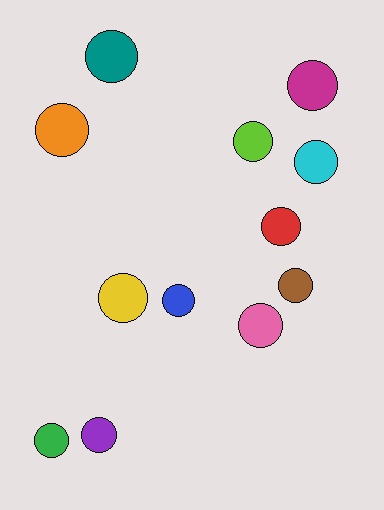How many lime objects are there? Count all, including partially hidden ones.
There is 1 lime object.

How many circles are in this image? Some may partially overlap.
There are 12 circles.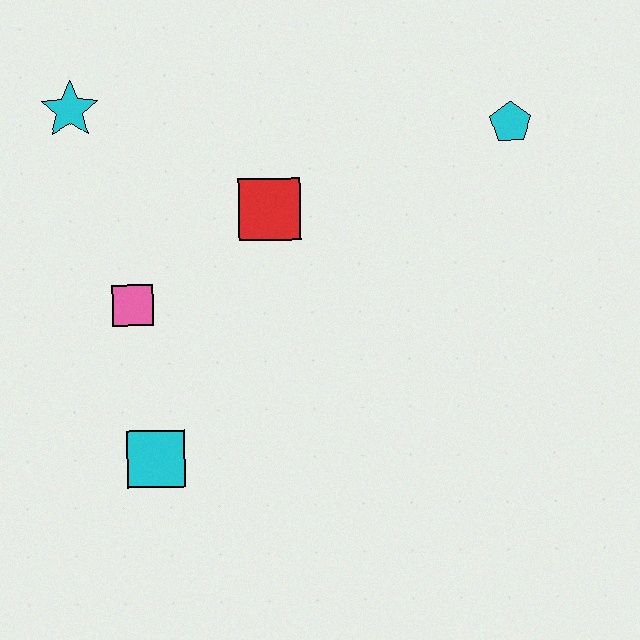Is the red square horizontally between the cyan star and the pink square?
No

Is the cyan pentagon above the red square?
Yes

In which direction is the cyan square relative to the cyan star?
The cyan square is below the cyan star.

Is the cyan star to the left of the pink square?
Yes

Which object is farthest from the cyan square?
The cyan pentagon is farthest from the cyan square.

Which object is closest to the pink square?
The cyan square is closest to the pink square.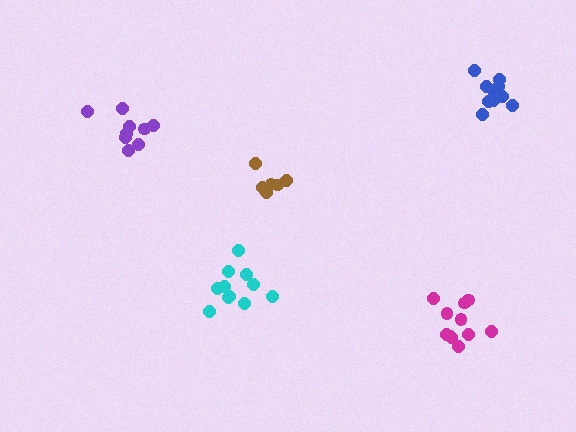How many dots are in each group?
Group 1: 11 dots, Group 2: 9 dots, Group 3: 11 dots, Group 4: 10 dots, Group 5: 6 dots (47 total).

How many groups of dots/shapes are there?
There are 5 groups.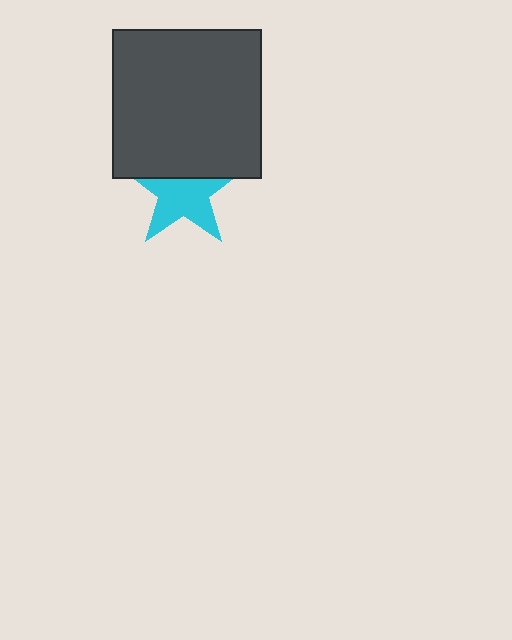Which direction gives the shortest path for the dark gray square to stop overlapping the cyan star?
Moving up gives the shortest separation.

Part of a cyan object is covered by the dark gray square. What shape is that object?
It is a star.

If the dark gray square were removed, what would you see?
You would see the complete cyan star.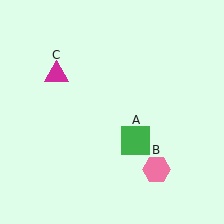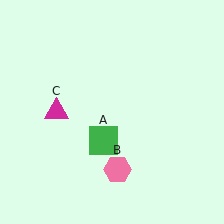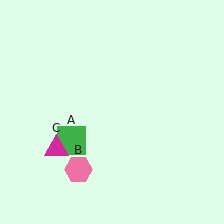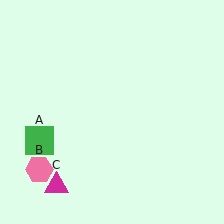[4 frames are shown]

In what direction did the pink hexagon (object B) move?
The pink hexagon (object B) moved left.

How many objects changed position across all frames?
3 objects changed position: green square (object A), pink hexagon (object B), magenta triangle (object C).